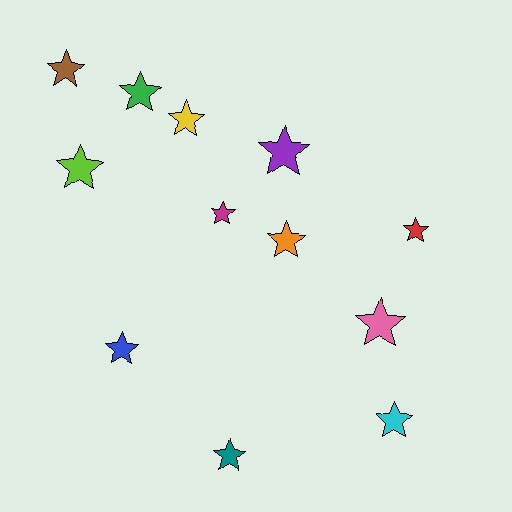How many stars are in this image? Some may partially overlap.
There are 12 stars.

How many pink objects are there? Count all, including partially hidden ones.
There is 1 pink object.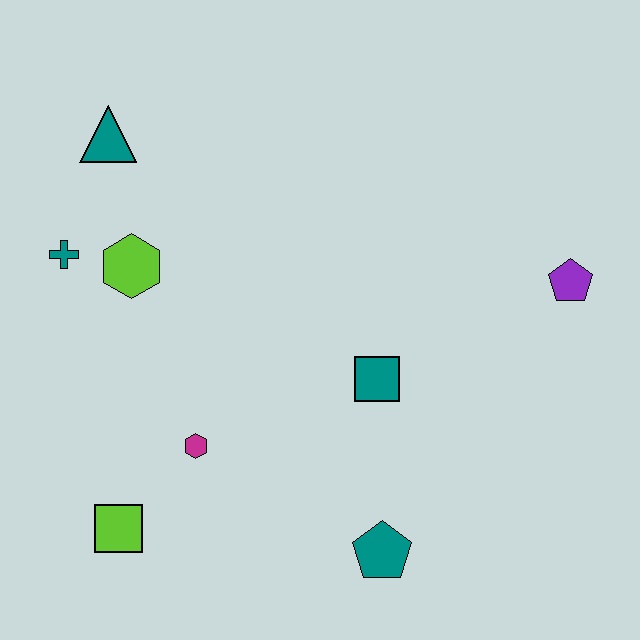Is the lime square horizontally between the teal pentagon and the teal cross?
Yes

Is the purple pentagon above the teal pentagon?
Yes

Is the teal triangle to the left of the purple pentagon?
Yes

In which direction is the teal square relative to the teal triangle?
The teal square is to the right of the teal triangle.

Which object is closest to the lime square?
The magenta hexagon is closest to the lime square.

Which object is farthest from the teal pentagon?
The teal triangle is farthest from the teal pentagon.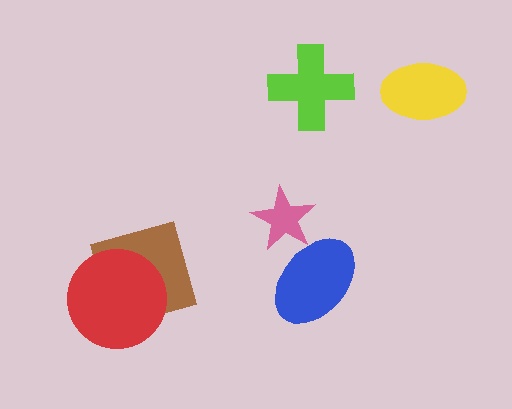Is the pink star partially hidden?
Yes, it is partially covered by another shape.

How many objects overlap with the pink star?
1 object overlaps with the pink star.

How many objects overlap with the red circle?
1 object overlaps with the red circle.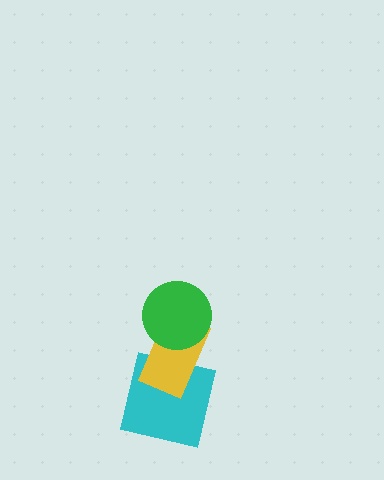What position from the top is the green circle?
The green circle is 1st from the top.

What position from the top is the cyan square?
The cyan square is 3rd from the top.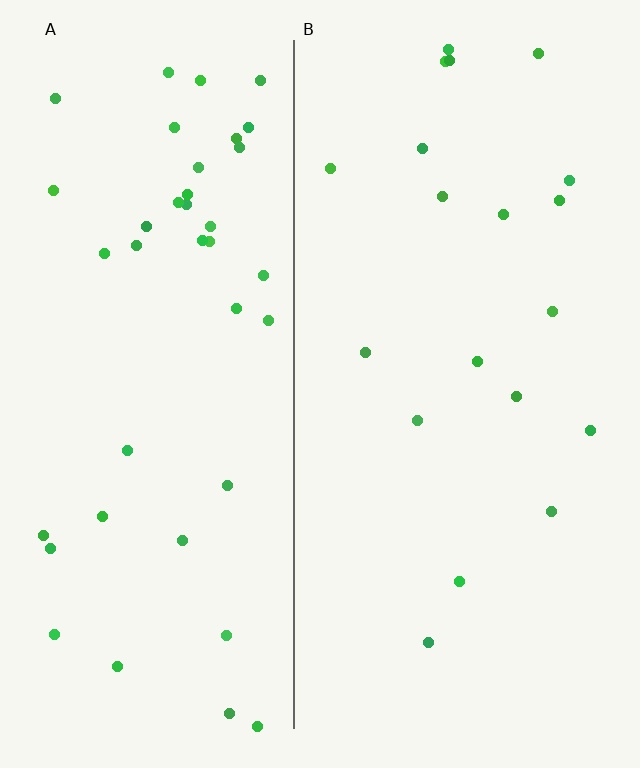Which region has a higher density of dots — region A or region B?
A (the left).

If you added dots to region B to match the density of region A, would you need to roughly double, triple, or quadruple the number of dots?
Approximately double.